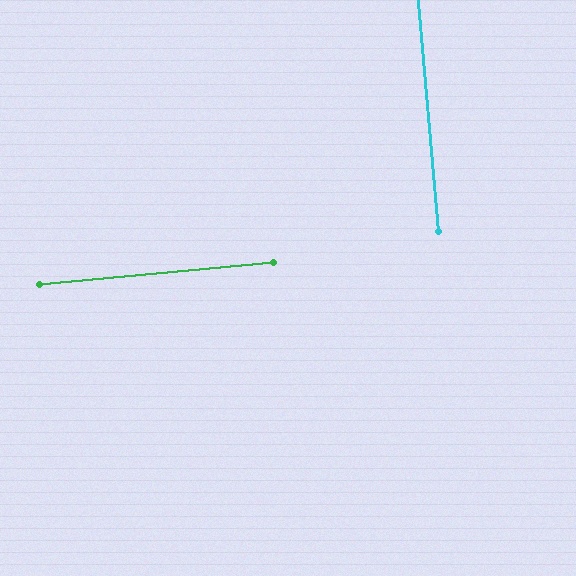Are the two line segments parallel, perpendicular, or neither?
Perpendicular — they meet at approximately 90°.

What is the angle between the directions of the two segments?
Approximately 90 degrees.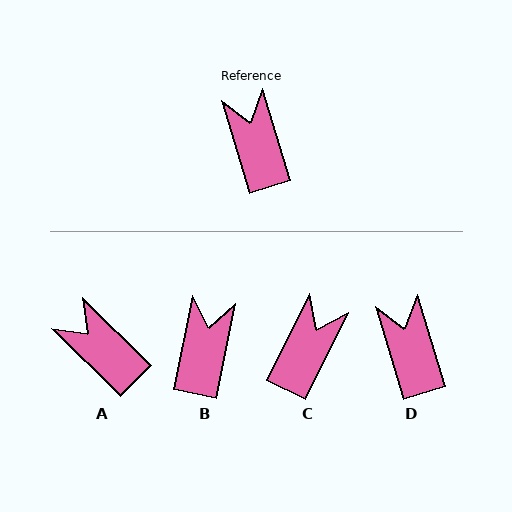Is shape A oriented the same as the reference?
No, it is off by about 28 degrees.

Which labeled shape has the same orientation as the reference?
D.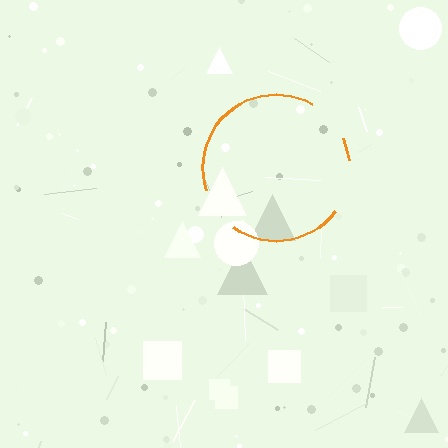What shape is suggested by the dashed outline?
The dashed outline suggests a circle.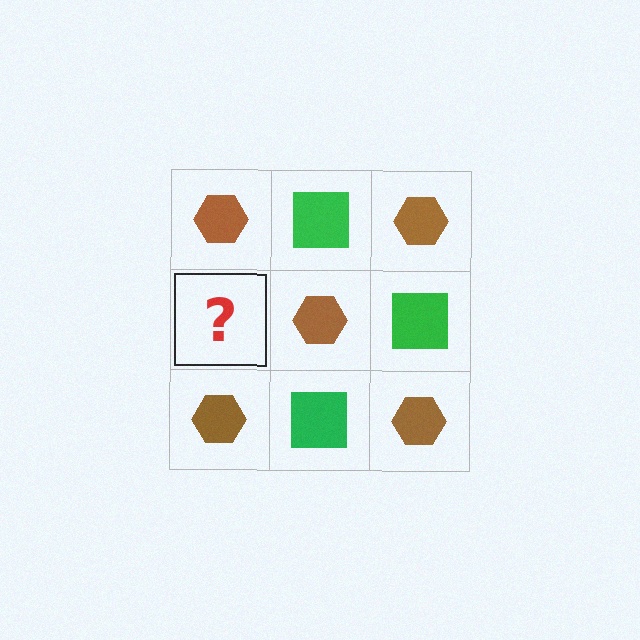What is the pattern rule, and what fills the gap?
The rule is that it alternates brown hexagon and green square in a checkerboard pattern. The gap should be filled with a green square.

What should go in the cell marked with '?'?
The missing cell should contain a green square.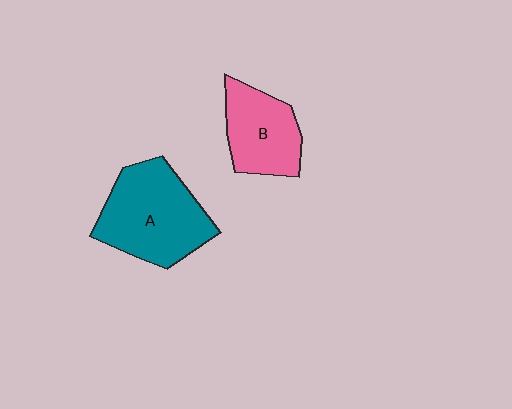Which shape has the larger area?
Shape A (teal).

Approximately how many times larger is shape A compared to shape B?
Approximately 1.5 times.